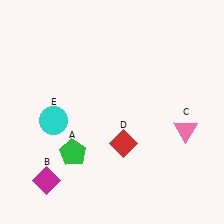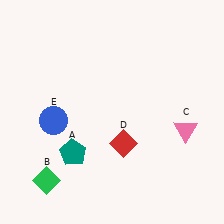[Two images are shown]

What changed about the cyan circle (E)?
In Image 1, E is cyan. In Image 2, it changed to blue.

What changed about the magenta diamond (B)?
In Image 1, B is magenta. In Image 2, it changed to green.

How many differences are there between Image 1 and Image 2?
There are 3 differences between the two images.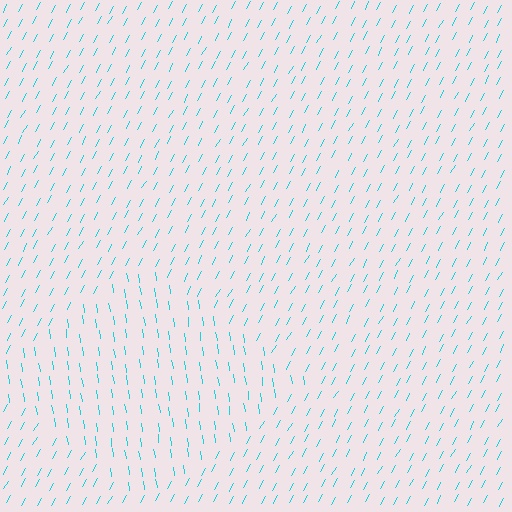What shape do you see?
I see a diamond.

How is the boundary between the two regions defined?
The boundary is defined purely by a change in line orientation (approximately 37 degrees difference). All lines are the same color and thickness.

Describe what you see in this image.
The image is filled with small cyan line segments. A diamond region in the image has lines oriented differently from the surrounding lines, creating a visible texture boundary.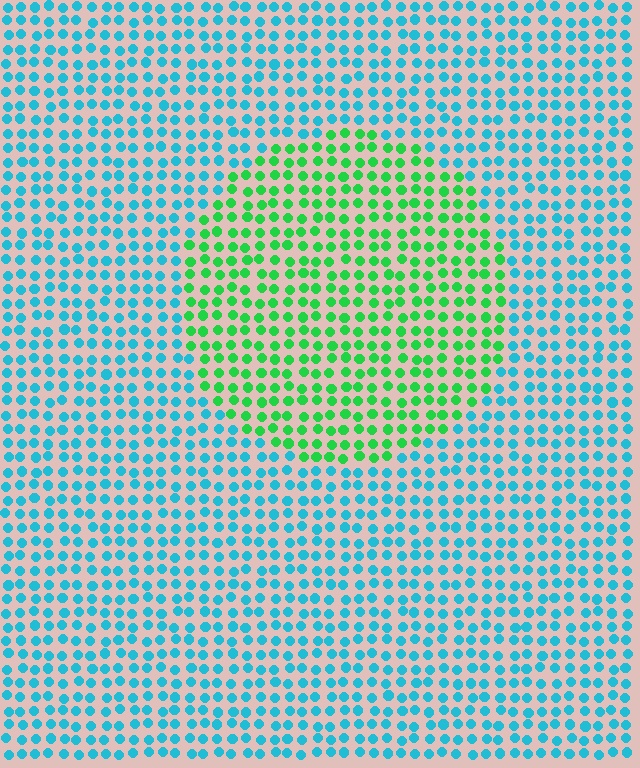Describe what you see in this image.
The image is filled with small cyan elements in a uniform arrangement. A circle-shaped region is visible where the elements are tinted to a slightly different hue, forming a subtle color boundary.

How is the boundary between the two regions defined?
The boundary is defined purely by a slight shift in hue (about 56 degrees). Spacing, size, and orientation are identical on both sides.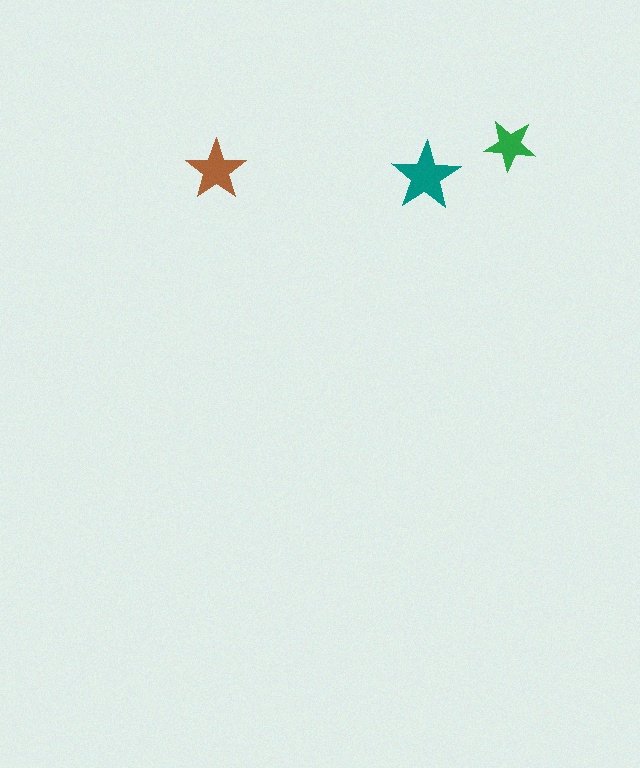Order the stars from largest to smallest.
the teal one, the brown one, the green one.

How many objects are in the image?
There are 3 objects in the image.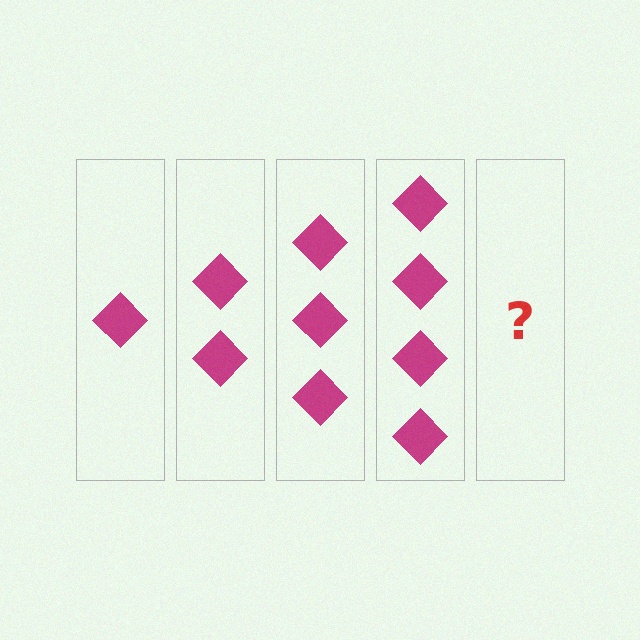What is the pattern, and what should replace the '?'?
The pattern is that each step adds one more diamond. The '?' should be 5 diamonds.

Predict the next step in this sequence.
The next step is 5 diamonds.